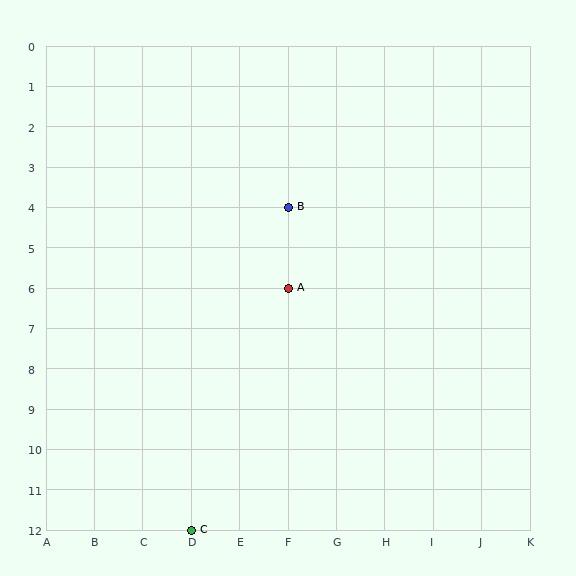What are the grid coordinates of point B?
Point B is at grid coordinates (F, 4).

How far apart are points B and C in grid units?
Points B and C are 2 columns and 8 rows apart (about 8.2 grid units diagonally).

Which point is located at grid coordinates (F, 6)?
Point A is at (F, 6).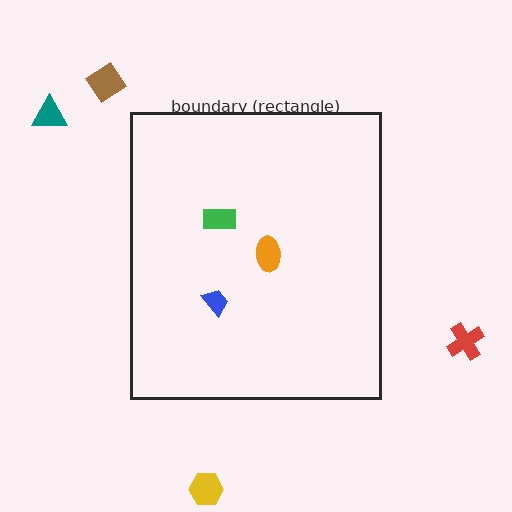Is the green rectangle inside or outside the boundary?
Inside.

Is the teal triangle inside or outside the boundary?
Outside.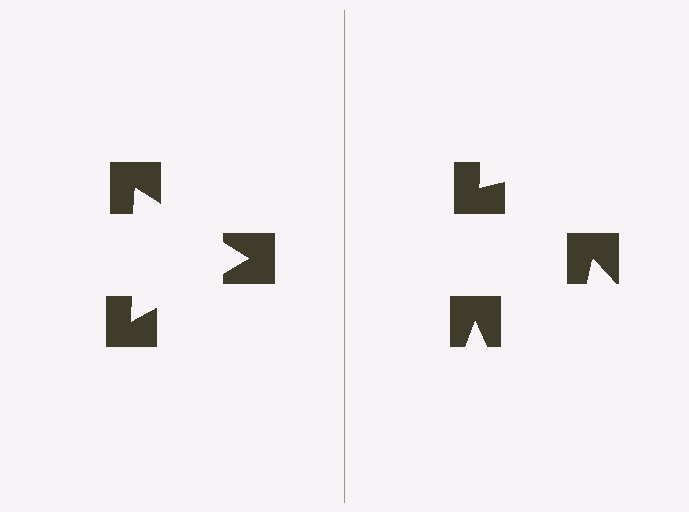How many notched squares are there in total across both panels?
6 — 3 on each side.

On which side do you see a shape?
An illusory triangle appears on the left side. On the right side the wedge cuts are rotated, so no coherent shape forms.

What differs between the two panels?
The notched squares are positioned identically on both sides; only the wedge orientations differ. On the left they align to a triangle; on the right they are misaligned.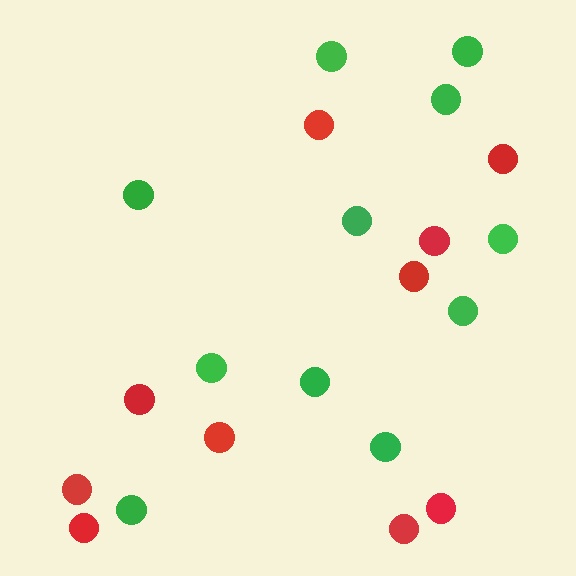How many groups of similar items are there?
There are 2 groups: one group of green circles (11) and one group of red circles (10).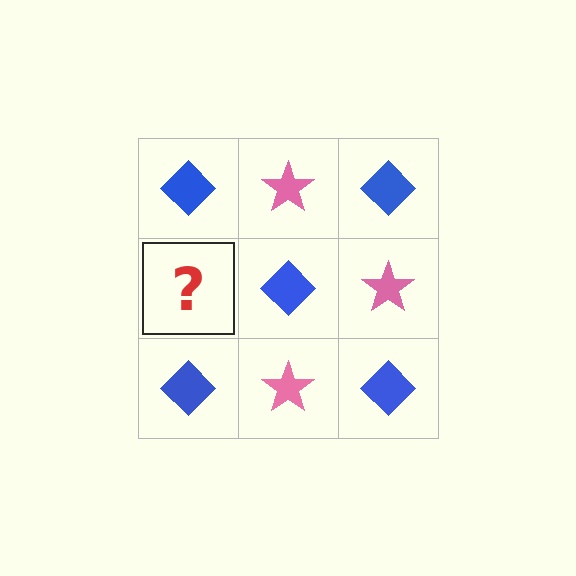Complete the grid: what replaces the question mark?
The question mark should be replaced with a pink star.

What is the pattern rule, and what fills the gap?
The rule is that it alternates blue diamond and pink star in a checkerboard pattern. The gap should be filled with a pink star.